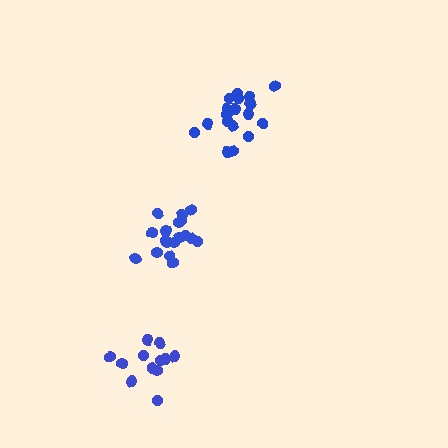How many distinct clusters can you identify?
There are 3 distinct clusters.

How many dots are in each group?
Group 1: 18 dots, Group 2: 18 dots, Group 3: 12 dots (48 total).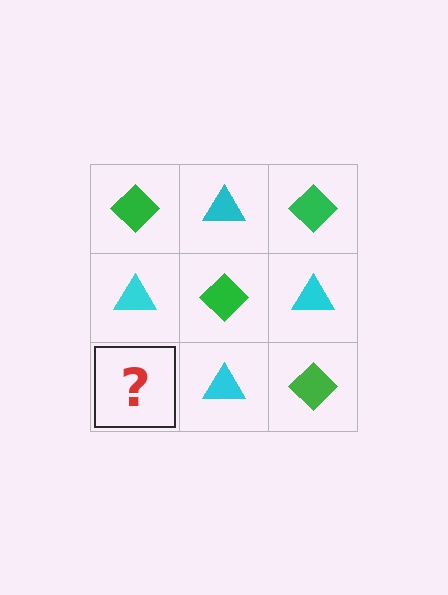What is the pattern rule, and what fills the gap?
The rule is that it alternates green diamond and cyan triangle in a checkerboard pattern. The gap should be filled with a green diamond.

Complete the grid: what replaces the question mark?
The question mark should be replaced with a green diamond.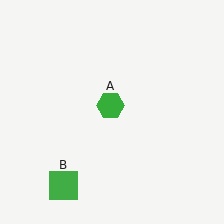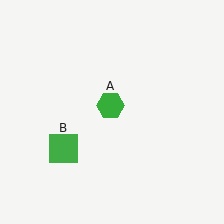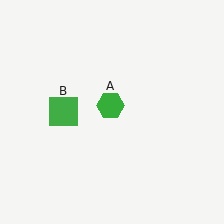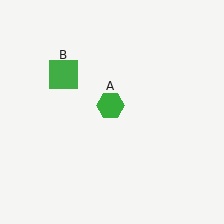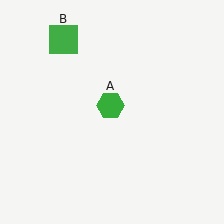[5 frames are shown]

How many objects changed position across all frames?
1 object changed position: green square (object B).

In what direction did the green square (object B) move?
The green square (object B) moved up.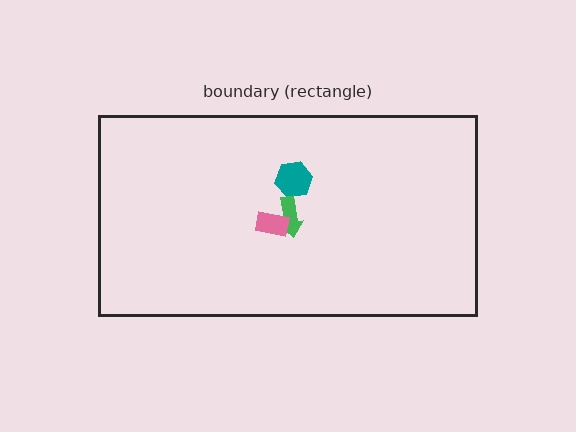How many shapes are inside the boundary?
3 inside, 0 outside.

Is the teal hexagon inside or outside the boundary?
Inside.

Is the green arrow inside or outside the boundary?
Inside.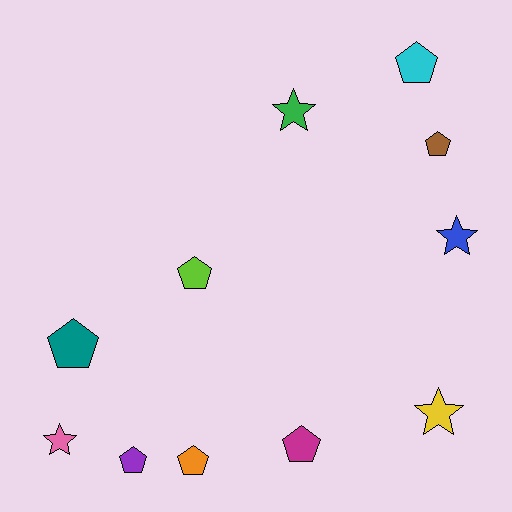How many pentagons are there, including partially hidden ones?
There are 7 pentagons.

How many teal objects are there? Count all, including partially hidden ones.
There is 1 teal object.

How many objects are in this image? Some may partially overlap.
There are 11 objects.